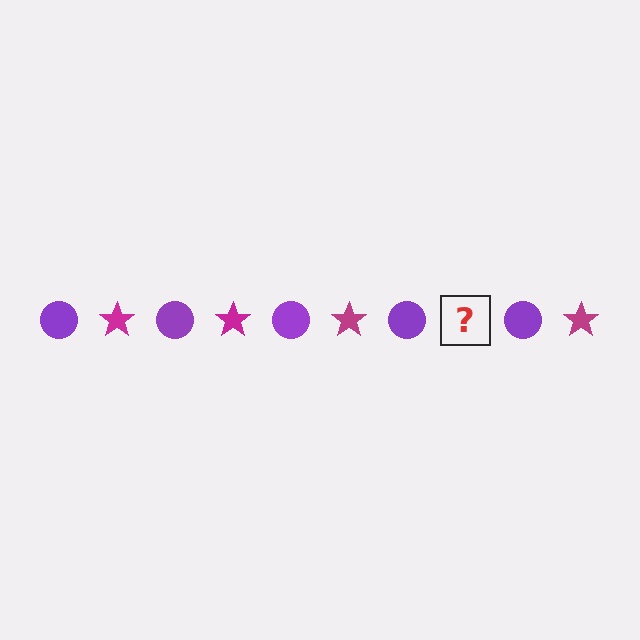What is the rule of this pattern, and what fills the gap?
The rule is that the pattern alternates between purple circle and magenta star. The gap should be filled with a magenta star.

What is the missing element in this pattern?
The missing element is a magenta star.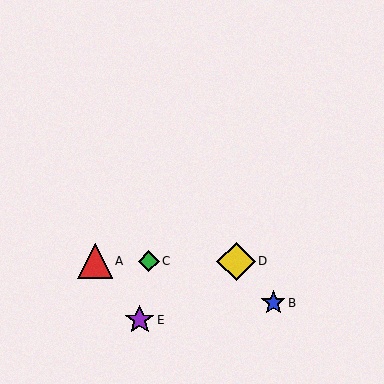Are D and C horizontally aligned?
Yes, both are at y≈261.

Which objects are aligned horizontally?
Objects A, C, D are aligned horizontally.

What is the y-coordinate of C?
Object C is at y≈261.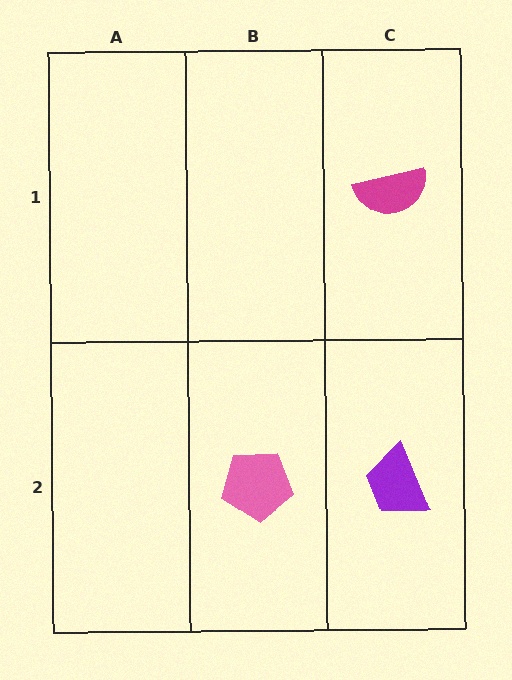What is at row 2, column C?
A purple trapezoid.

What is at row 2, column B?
A pink pentagon.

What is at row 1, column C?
A magenta semicircle.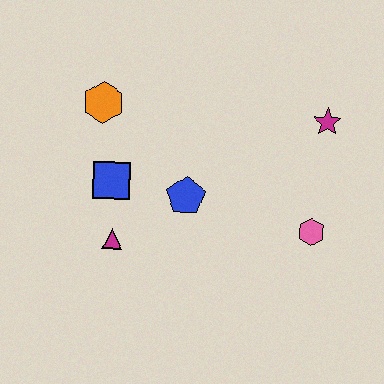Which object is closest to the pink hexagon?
The magenta star is closest to the pink hexagon.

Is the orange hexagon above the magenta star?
Yes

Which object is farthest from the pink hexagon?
The orange hexagon is farthest from the pink hexagon.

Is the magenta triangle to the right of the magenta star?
No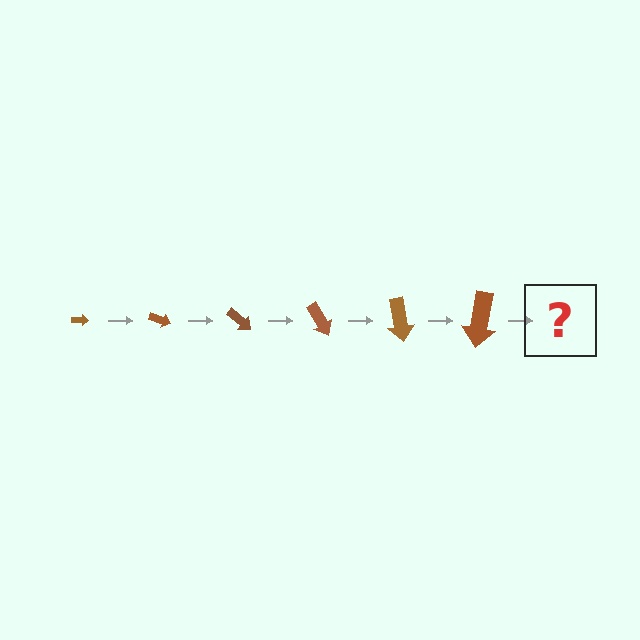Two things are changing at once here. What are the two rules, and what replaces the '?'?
The two rules are that the arrow grows larger each step and it rotates 20 degrees each step. The '?' should be an arrow, larger than the previous one and rotated 120 degrees from the start.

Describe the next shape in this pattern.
It should be an arrow, larger than the previous one and rotated 120 degrees from the start.